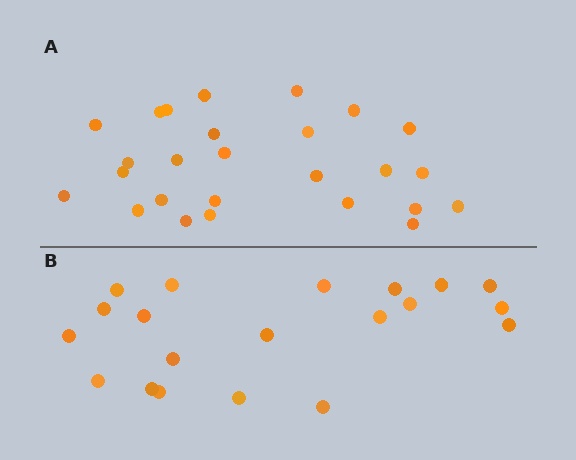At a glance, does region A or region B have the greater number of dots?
Region A (the top region) has more dots.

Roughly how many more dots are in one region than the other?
Region A has about 6 more dots than region B.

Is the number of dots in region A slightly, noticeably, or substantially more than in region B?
Region A has noticeably more, but not dramatically so. The ratio is roughly 1.3 to 1.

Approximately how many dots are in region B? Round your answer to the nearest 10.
About 20 dots.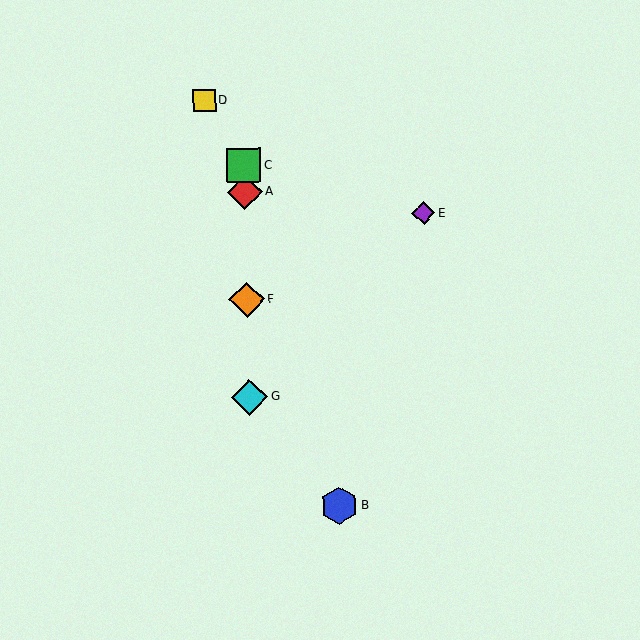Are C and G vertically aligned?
Yes, both are at x≈244.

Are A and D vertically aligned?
No, A is at x≈244 and D is at x≈205.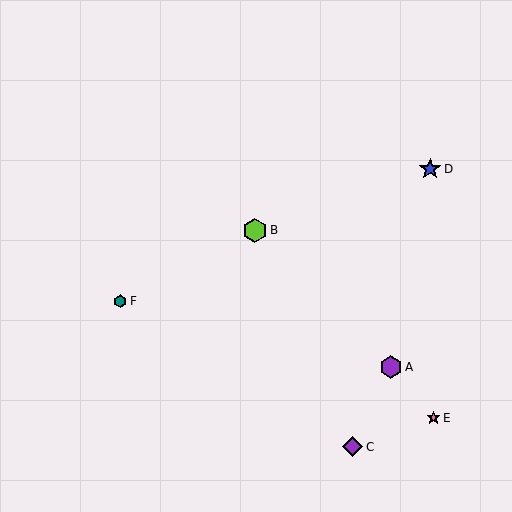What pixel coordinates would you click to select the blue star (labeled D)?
Click at (430, 169) to select the blue star D.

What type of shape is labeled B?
Shape B is a lime hexagon.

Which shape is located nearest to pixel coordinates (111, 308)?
The teal hexagon (labeled F) at (120, 301) is nearest to that location.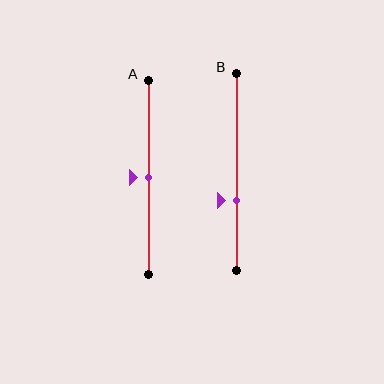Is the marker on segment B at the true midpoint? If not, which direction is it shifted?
No, the marker on segment B is shifted downward by about 15% of the segment length.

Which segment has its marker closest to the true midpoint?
Segment A has its marker closest to the true midpoint.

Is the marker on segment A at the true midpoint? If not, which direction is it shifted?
Yes, the marker on segment A is at the true midpoint.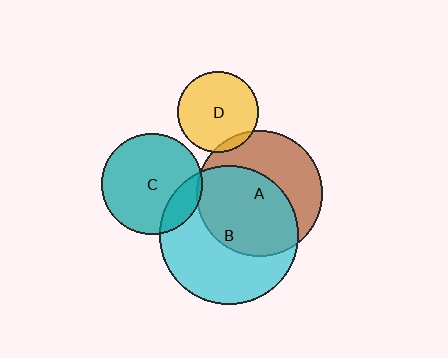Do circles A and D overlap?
Yes.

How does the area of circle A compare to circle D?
Approximately 2.4 times.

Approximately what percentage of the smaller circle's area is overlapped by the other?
Approximately 10%.